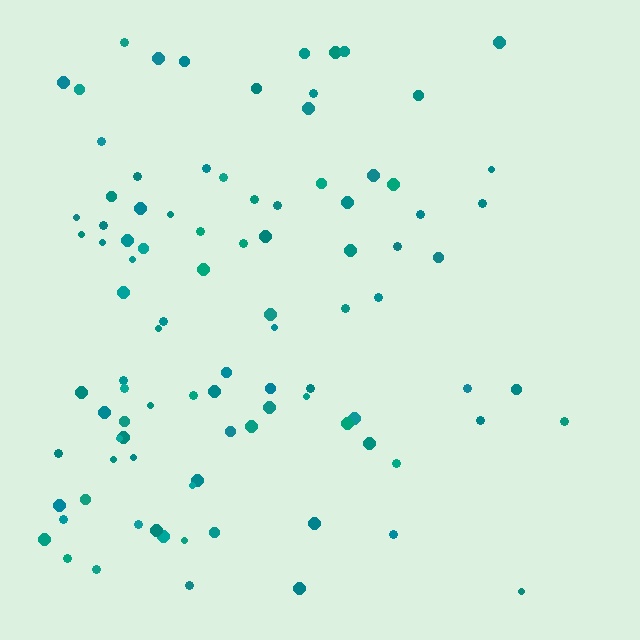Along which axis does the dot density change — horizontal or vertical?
Horizontal.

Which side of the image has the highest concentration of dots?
The left.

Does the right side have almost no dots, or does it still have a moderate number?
Still a moderate number, just noticeably fewer than the left.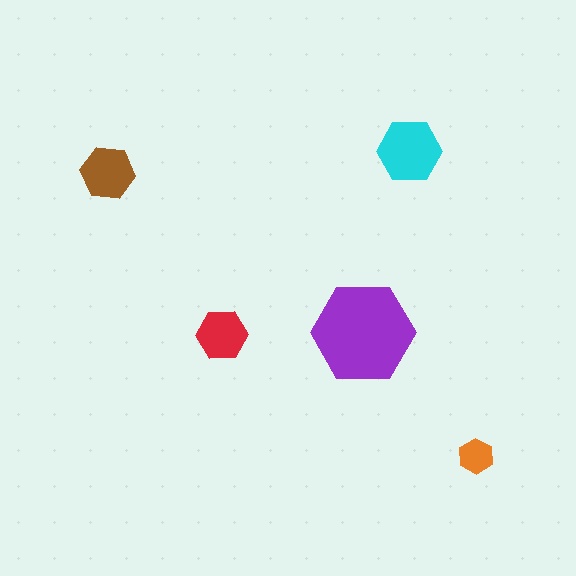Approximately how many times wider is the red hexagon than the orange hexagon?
About 1.5 times wider.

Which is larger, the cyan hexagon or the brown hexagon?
The cyan one.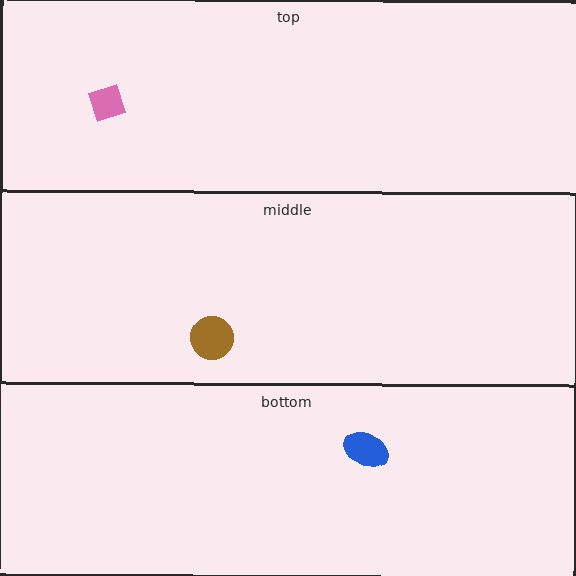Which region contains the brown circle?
The middle region.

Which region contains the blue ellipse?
The bottom region.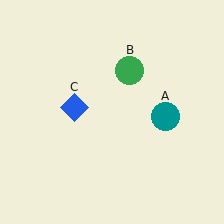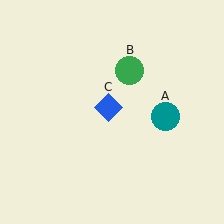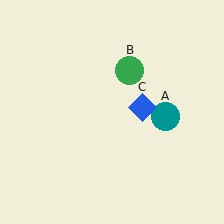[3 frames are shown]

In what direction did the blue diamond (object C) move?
The blue diamond (object C) moved right.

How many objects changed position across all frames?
1 object changed position: blue diamond (object C).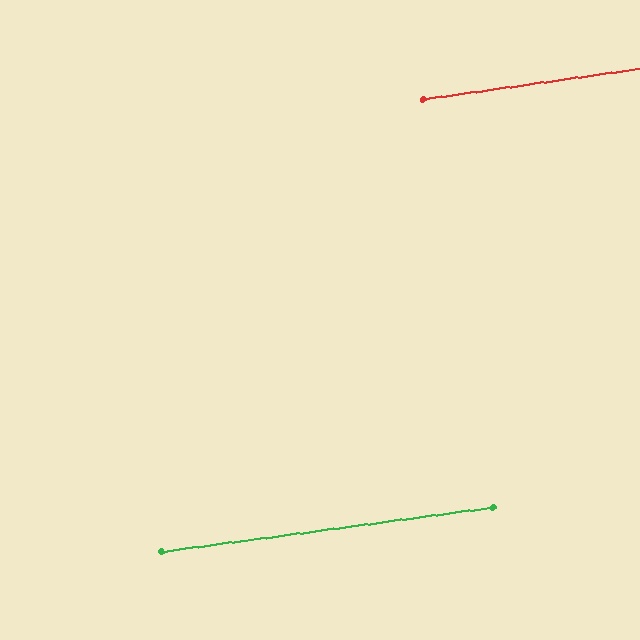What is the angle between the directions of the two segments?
Approximately 0 degrees.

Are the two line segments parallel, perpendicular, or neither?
Parallel — their directions differ by only 0.5°.